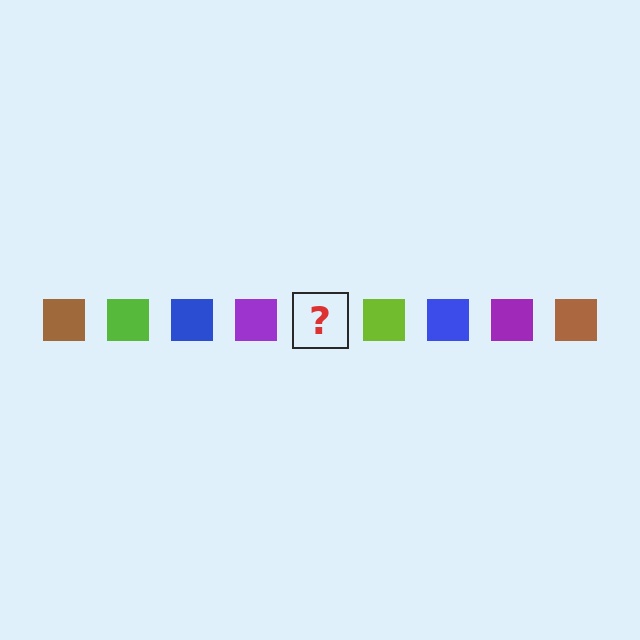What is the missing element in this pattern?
The missing element is a brown square.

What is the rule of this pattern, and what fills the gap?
The rule is that the pattern cycles through brown, lime, blue, purple squares. The gap should be filled with a brown square.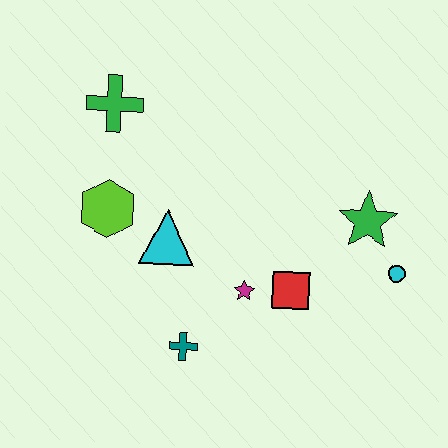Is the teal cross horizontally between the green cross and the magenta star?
Yes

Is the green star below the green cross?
Yes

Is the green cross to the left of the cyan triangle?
Yes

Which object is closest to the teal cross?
The magenta star is closest to the teal cross.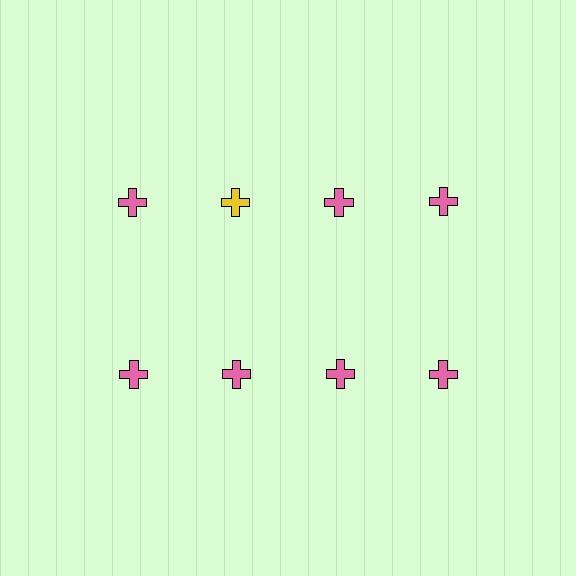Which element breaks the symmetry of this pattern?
The yellow cross in the top row, second from left column breaks the symmetry. All other shapes are pink crosses.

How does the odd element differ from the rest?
It has a different color: yellow instead of pink.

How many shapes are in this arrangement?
There are 8 shapes arranged in a grid pattern.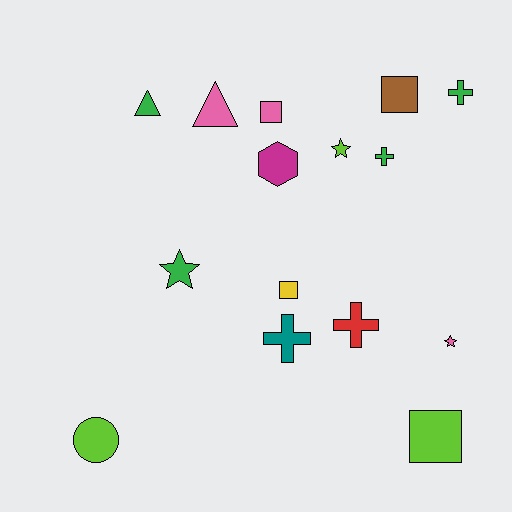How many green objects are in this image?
There are 4 green objects.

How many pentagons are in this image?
There are no pentagons.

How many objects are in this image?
There are 15 objects.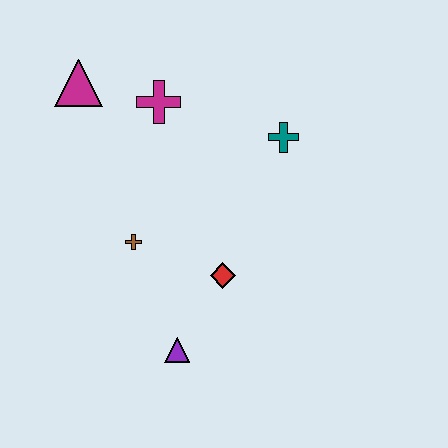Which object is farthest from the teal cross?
The purple triangle is farthest from the teal cross.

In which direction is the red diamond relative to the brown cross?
The red diamond is to the right of the brown cross.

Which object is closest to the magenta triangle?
The magenta cross is closest to the magenta triangle.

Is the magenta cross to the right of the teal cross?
No